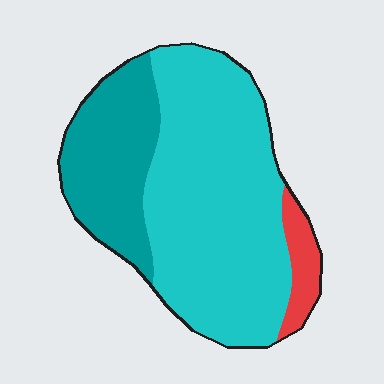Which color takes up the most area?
Cyan, at roughly 65%.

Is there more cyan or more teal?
Cyan.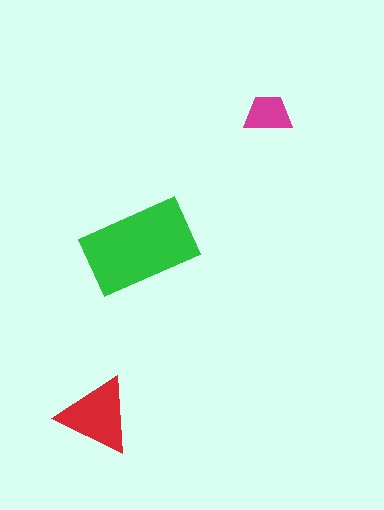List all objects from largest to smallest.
The green rectangle, the red triangle, the magenta trapezoid.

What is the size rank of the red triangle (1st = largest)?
2nd.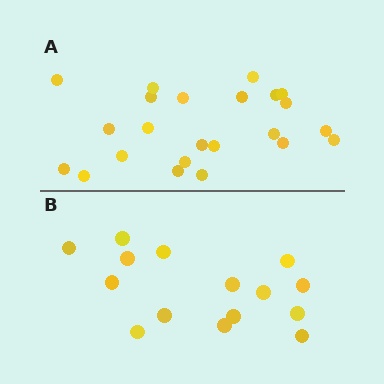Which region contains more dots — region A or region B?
Region A (the top region) has more dots.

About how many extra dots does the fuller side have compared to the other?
Region A has roughly 8 or so more dots than region B.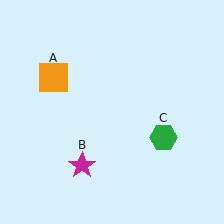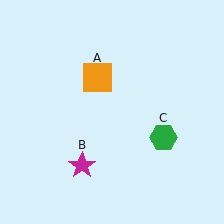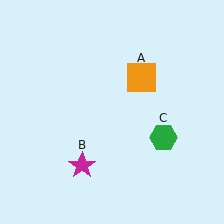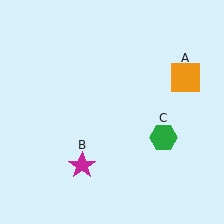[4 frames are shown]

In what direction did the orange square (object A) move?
The orange square (object A) moved right.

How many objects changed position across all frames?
1 object changed position: orange square (object A).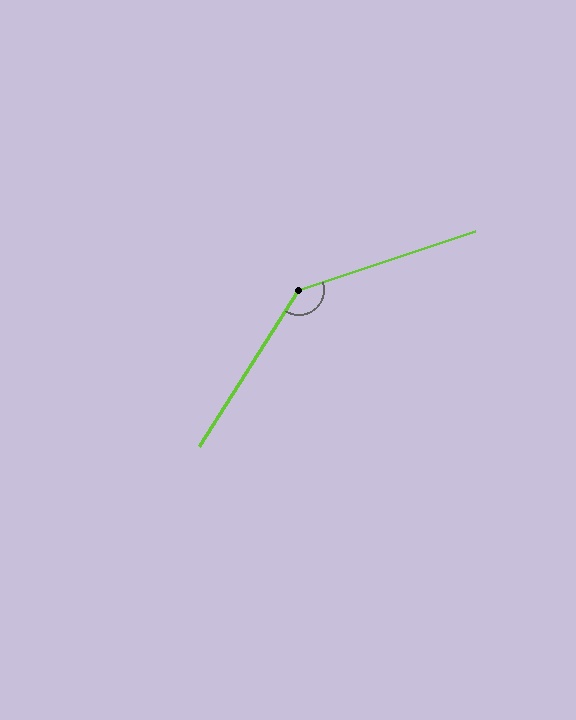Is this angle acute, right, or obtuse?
It is obtuse.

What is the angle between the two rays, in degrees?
Approximately 141 degrees.